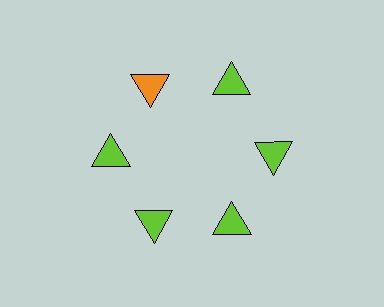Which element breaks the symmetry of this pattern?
The orange triangle at roughly the 11 o'clock position breaks the symmetry. All other shapes are lime triangles.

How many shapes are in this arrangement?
There are 6 shapes arranged in a ring pattern.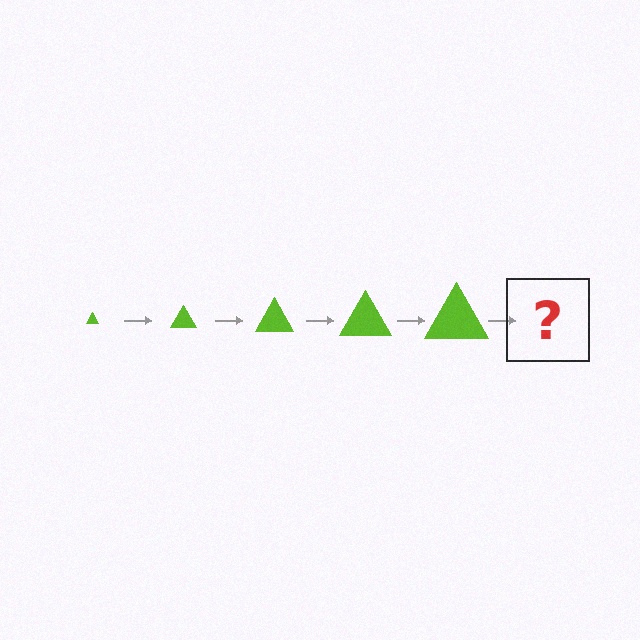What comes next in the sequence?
The next element should be a lime triangle, larger than the previous one.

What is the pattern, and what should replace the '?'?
The pattern is that the triangle gets progressively larger each step. The '?' should be a lime triangle, larger than the previous one.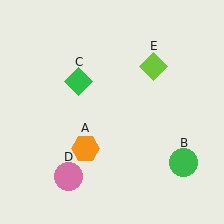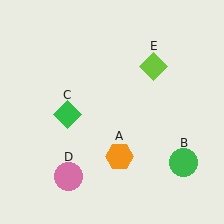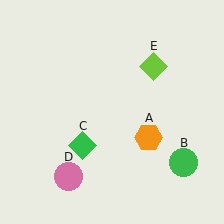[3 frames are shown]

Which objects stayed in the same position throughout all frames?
Green circle (object B) and pink circle (object D) and lime diamond (object E) remained stationary.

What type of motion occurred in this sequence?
The orange hexagon (object A), green diamond (object C) rotated counterclockwise around the center of the scene.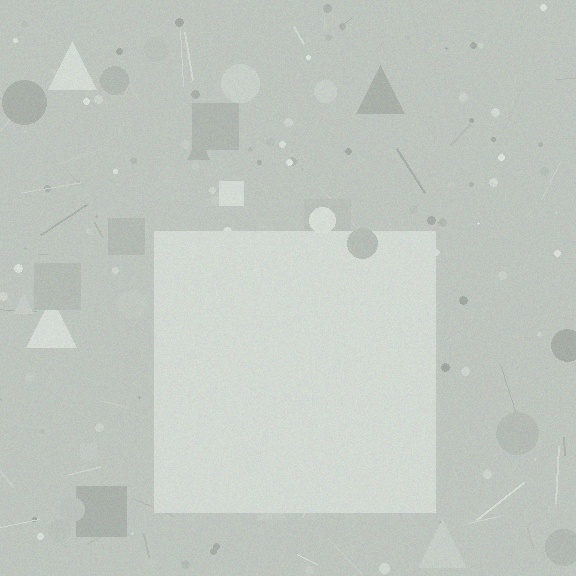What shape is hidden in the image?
A square is hidden in the image.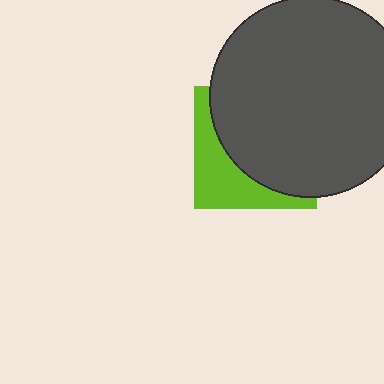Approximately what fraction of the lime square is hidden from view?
Roughly 65% of the lime square is hidden behind the dark gray circle.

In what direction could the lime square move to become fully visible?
The lime square could move toward the lower-left. That would shift it out from behind the dark gray circle entirely.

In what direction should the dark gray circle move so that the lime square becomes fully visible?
The dark gray circle should move toward the upper-right. That is the shortest direction to clear the overlap and leave the lime square fully visible.